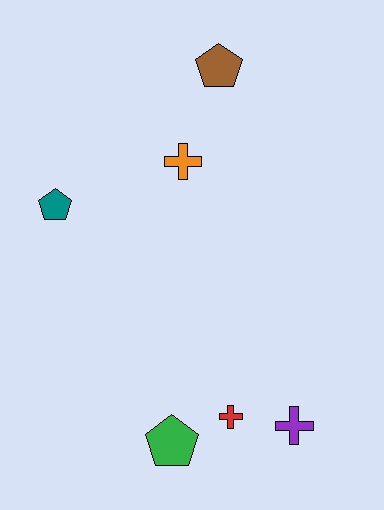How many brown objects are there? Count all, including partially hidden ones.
There is 1 brown object.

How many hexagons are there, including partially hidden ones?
There are no hexagons.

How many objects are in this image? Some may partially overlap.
There are 6 objects.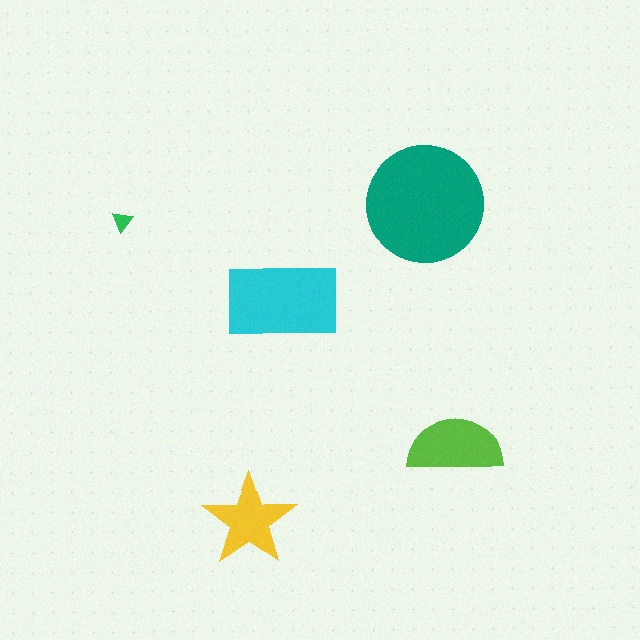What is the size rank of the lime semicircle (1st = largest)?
3rd.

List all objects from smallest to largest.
The green triangle, the yellow star, the lime semicircle, the cyan rectangle, the teal circle.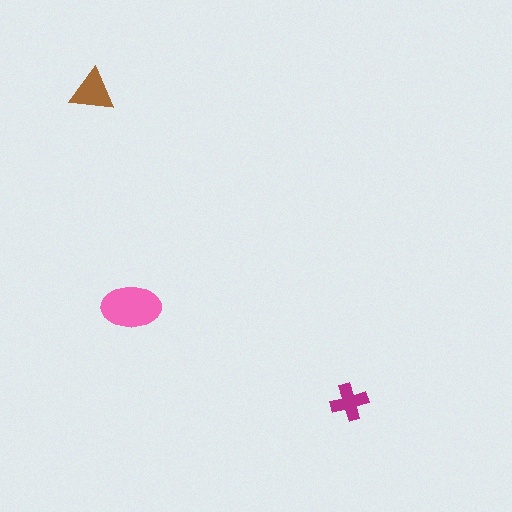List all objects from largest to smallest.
The pink ellipse, the brown triangle, the magenta cross.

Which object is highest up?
The brown triangle is topmost.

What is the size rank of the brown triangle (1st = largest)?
2nd.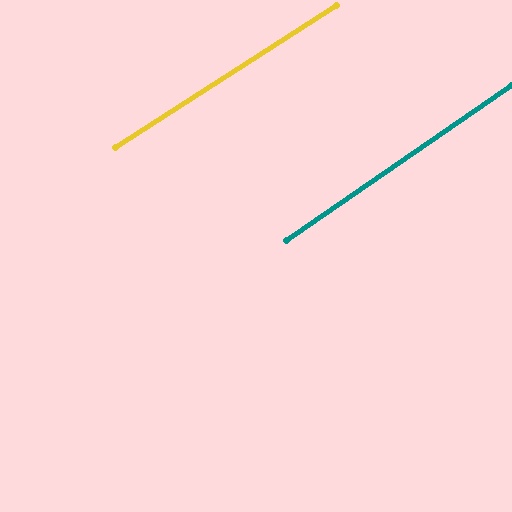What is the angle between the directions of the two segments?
Approximately 2 degrees.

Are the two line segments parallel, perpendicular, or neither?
Parallel — their directions differ by only 1.9°.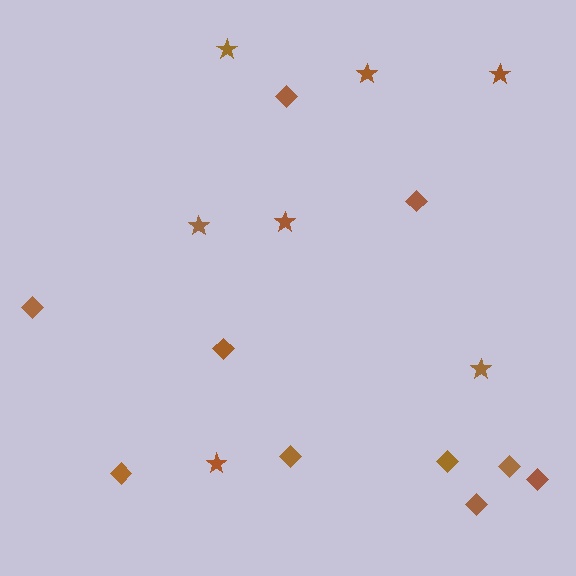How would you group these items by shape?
There are 2 groups: one group of diamonds (10) and one group of stars (7).